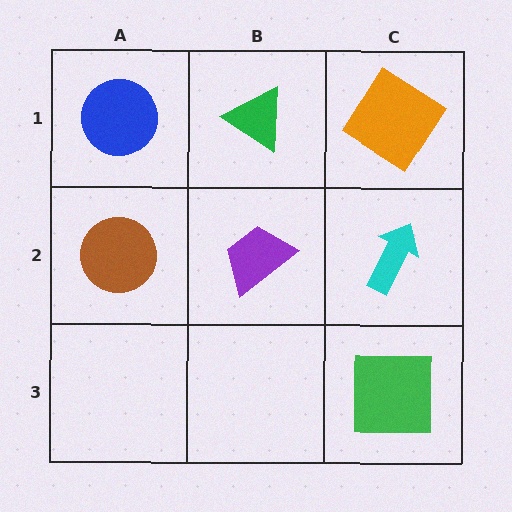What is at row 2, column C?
A cyan arrow.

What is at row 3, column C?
A green square.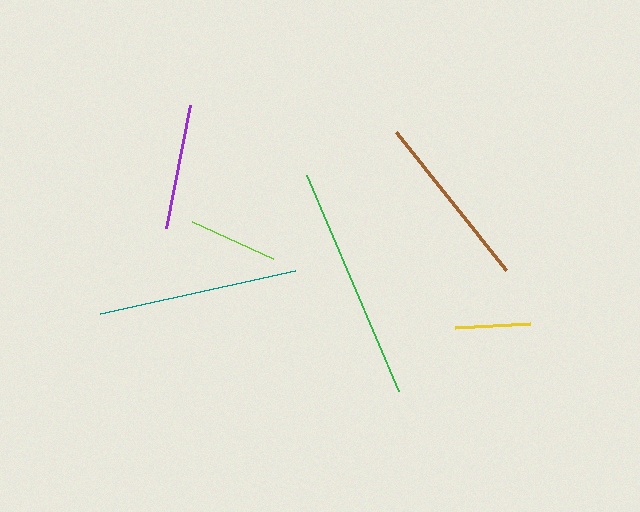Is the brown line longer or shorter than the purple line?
The brown line is longer than the purple line.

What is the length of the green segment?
The green segment is approximately 234 pixels long.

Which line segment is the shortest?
The yellow line is the shortest at approximately 76 pixels.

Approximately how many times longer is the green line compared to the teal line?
The green line is approximately 1.2 times the length of the teal line.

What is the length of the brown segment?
The brown segment is approximately 176 pixels long.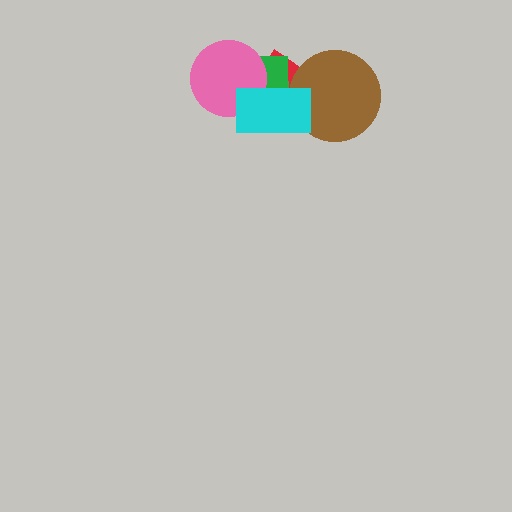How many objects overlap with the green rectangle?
3 objects overlap with the green rectangle.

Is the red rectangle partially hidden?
Yes, it is partially covered by another shape.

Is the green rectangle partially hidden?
Yes, it is partially covered by another shape.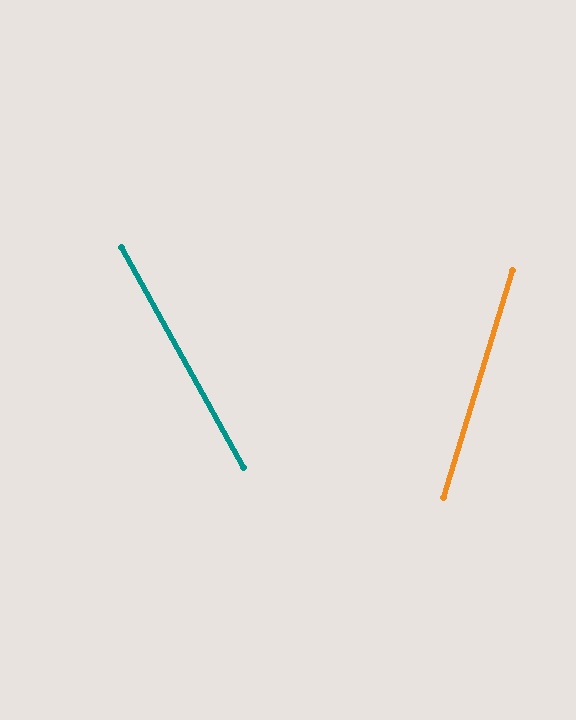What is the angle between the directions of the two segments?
Approximately 46 degrees.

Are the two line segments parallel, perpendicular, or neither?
Neither parallel nor perpendicular — they differ by about 46°.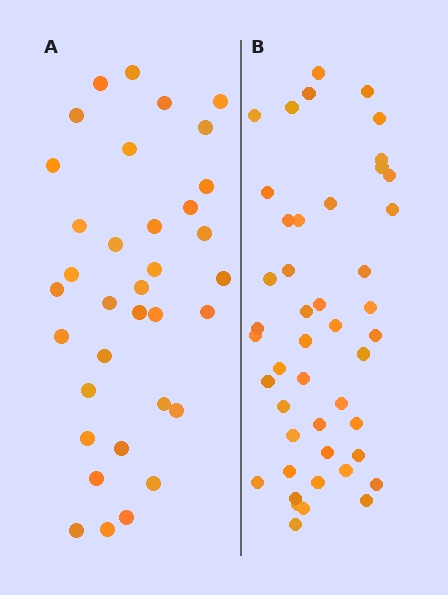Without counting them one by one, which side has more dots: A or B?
Region B (the right region) has more dots.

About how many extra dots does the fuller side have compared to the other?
Region B has roughly 12 or so more dots than region A.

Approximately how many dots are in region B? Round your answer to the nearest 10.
About 50 dots. (The exact count is 46, which rounds to 50.)